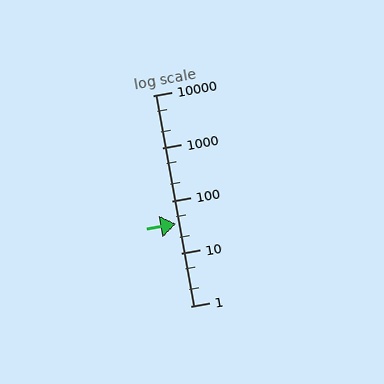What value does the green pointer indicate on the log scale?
The pointer indicates approximately 36.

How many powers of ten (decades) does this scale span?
The scale spans 4 decades, from 1 to 10000.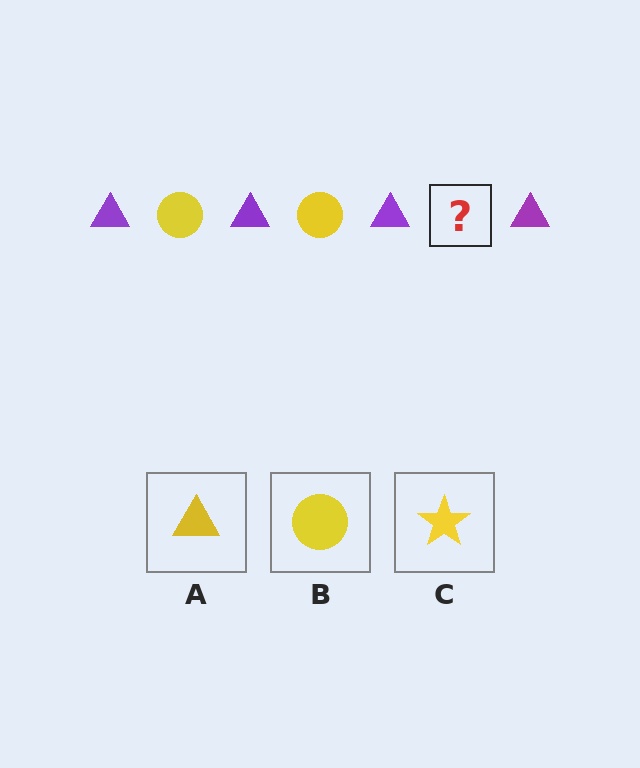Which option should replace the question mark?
Option B.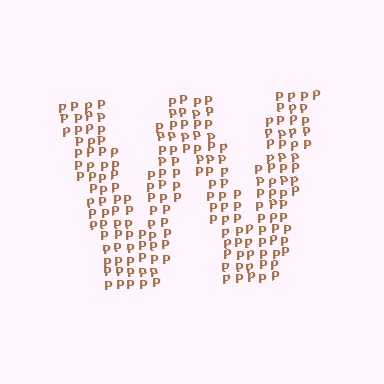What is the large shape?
The large shape is the letter W.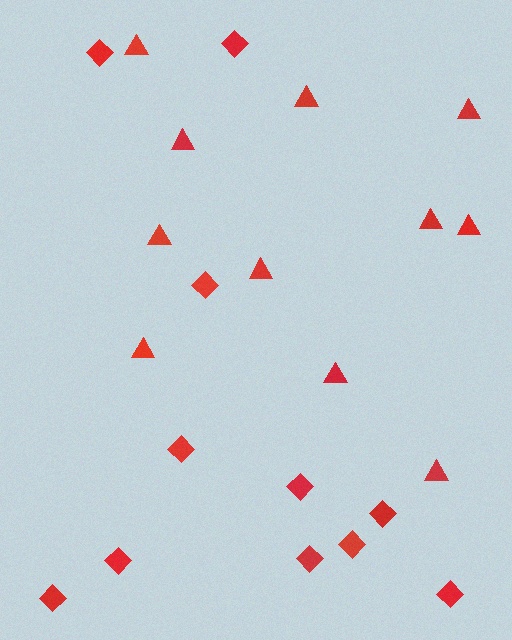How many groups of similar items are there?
There are 2 groups: one group of triangles (11) and one group of diamonds (11).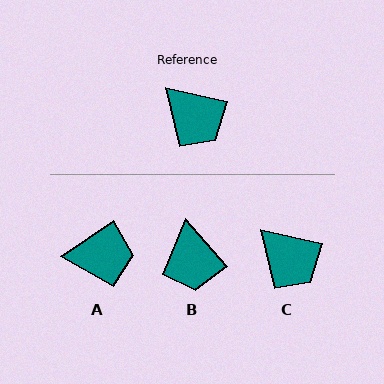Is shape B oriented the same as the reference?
No, it is off by about 36 degrees.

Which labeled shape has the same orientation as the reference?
C.